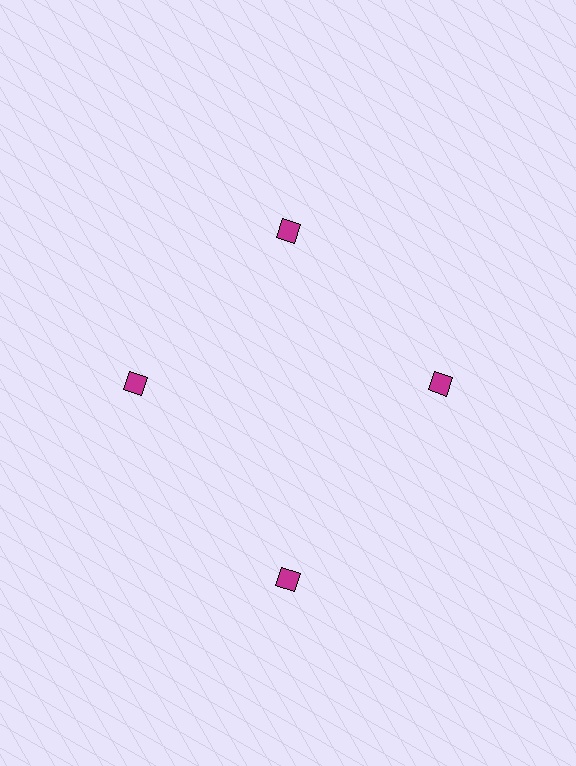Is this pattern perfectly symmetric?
No. The 4 magenta diamonds are arranged in a ring, but one element near the 6 o'clock position is pushed outward from the center, breaking the 4-fold rotational symmetry.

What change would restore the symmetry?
The symmetry would be restored by moving it inward, back onto the ring so that all 4 diamonds sit at equal angles and equal distance from the center.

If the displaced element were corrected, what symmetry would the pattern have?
It would have 4-fold rotational symmetry — the pattern would map onto itself every 90 degrees.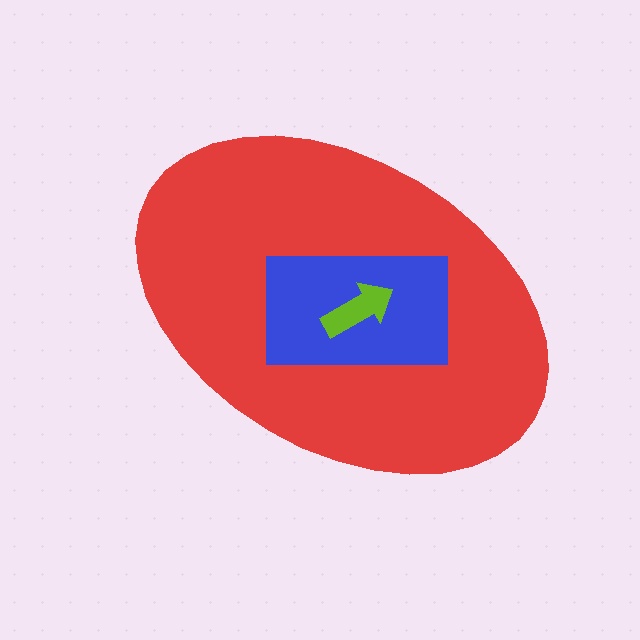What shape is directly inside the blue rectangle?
The lime arrow.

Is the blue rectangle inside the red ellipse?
Yes.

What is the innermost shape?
The lime arrow.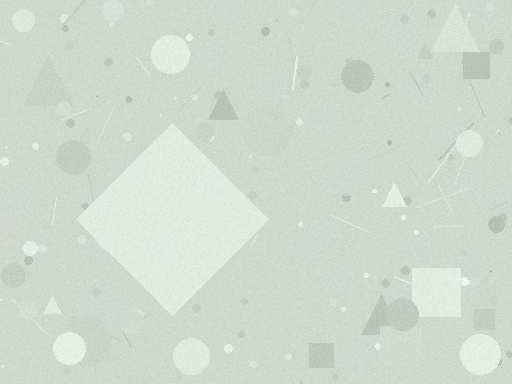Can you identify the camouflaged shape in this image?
The camouflaged shape is a diamond.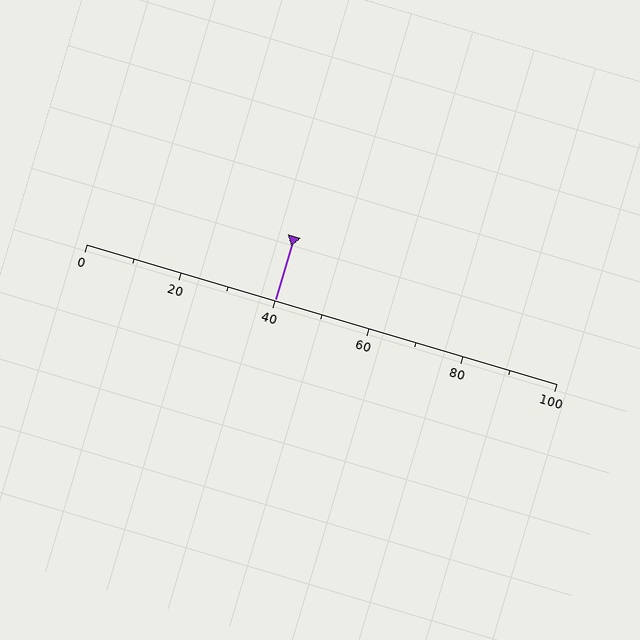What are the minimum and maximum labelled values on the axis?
The axis runs from 0 to 100.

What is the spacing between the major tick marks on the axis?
The major ticks are spaced 20 apart.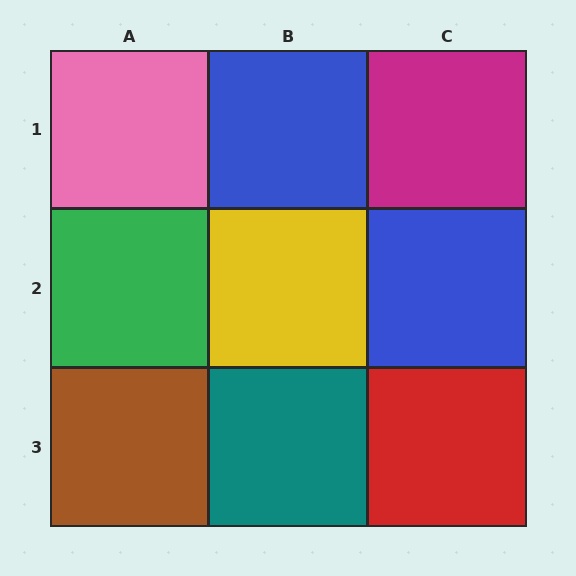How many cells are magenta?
1 cell is magenta.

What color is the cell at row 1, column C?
Magenta.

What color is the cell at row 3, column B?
Teal.